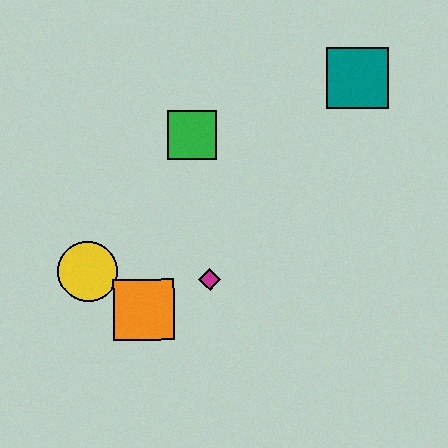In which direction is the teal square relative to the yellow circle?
The teal square is to the right of the yellow circle.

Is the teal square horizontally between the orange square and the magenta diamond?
No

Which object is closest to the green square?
The magenta diamond is closest to the green square.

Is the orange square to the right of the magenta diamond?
No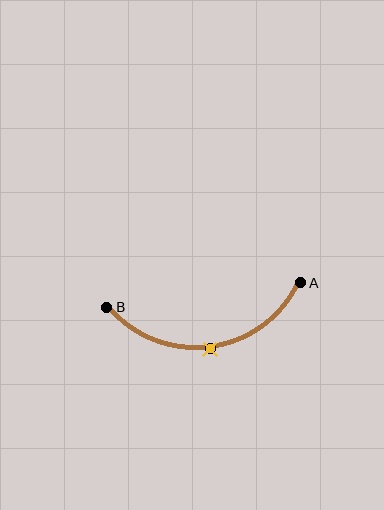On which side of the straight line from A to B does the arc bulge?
The arc bulges below the straight line connecting A and B.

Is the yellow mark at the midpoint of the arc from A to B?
Yes. The yellow mark lies on the arc at equal arc-length from both A and B — it is the arc midpoint.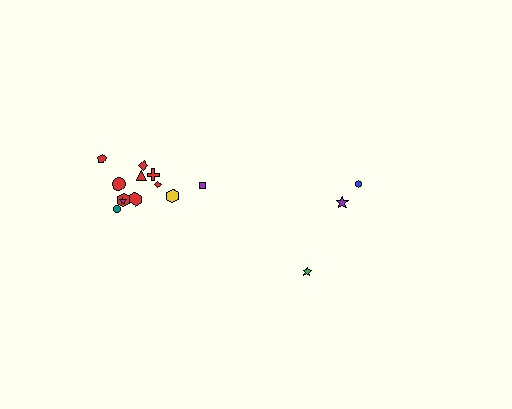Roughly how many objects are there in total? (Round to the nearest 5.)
Roughly 15 objects in total.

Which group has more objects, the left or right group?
The left group.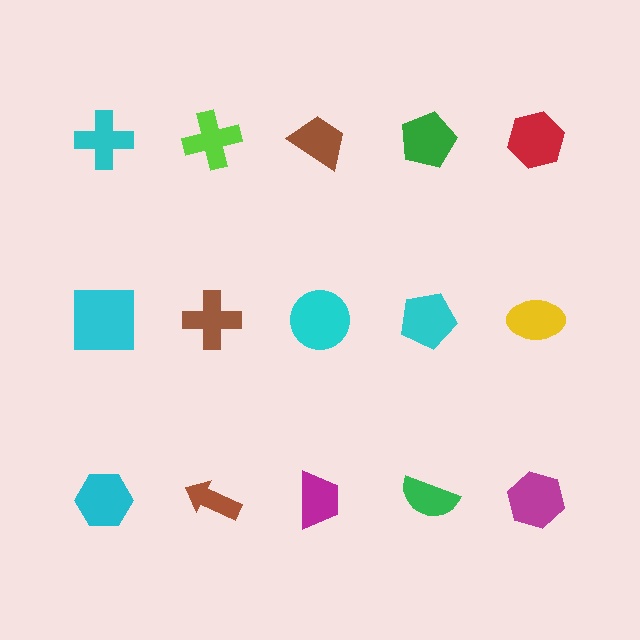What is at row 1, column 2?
A lime cross.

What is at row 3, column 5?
A magenta hexagon.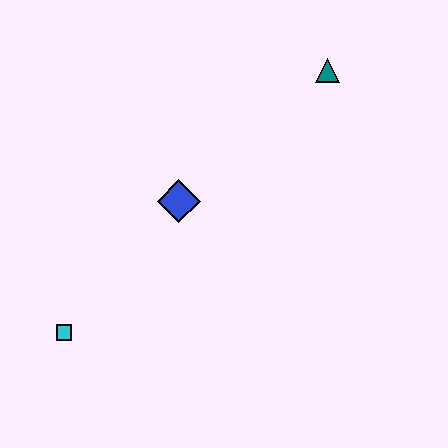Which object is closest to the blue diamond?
The cyan square is closest to the blue diamond.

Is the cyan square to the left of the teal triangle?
Yes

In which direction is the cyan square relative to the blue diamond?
The cyan square is below the blue diamond.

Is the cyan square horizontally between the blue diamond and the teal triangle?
No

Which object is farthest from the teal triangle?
The cyan square is farthest from the teal triangle.